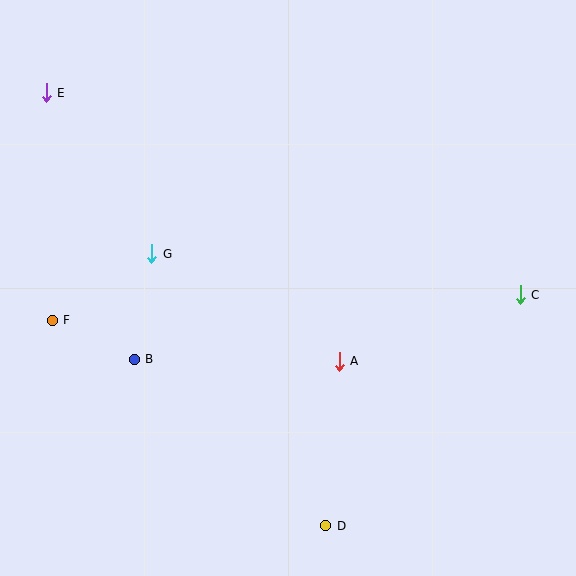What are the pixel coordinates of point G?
Point G is at (152, 254).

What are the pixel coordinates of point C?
Point C is at (520, 295).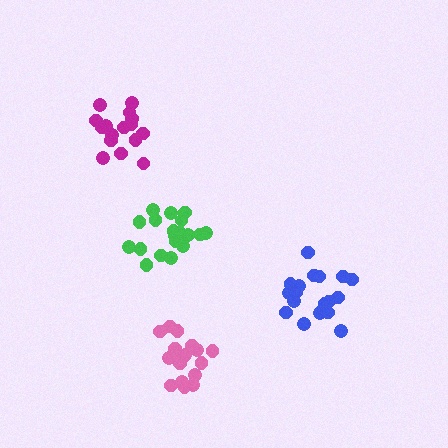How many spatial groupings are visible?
There are 4 spatial groupings.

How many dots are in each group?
Group 1: 19 dots, Group 2: 19 dots, Group 3: 16 dots, Group 4: 18 dots (72 total).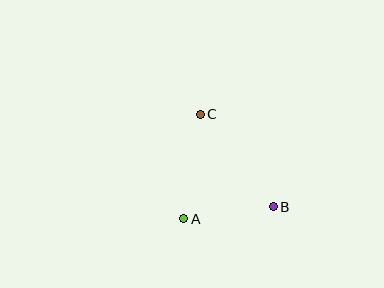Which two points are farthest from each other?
Points B and C are farthest from each other.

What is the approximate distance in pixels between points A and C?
The distance between A and C is approximately 106 pixels.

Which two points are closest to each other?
Points A and B are closest to each other.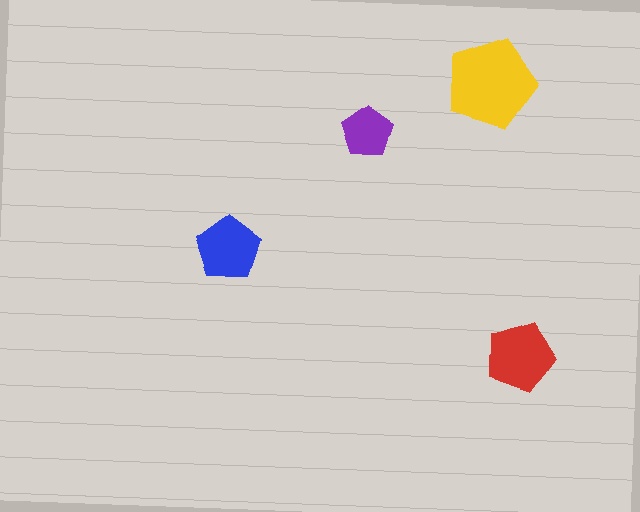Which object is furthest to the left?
The blue pentagon is leftmost.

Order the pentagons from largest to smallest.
the yellow one, the red one, the blue one, the purple one.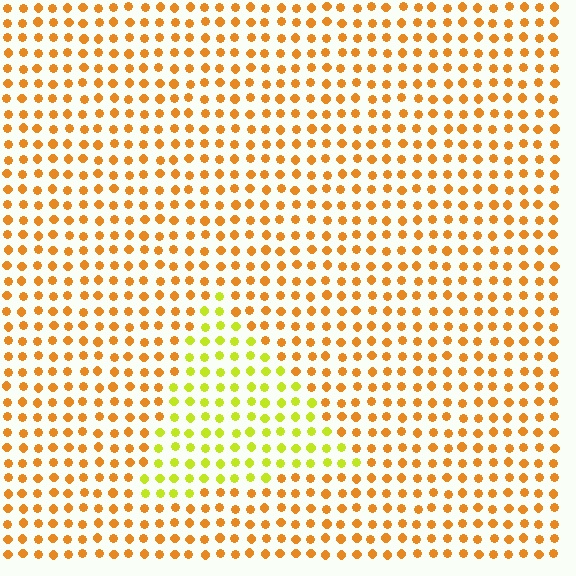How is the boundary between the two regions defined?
The boundary is defined purely by a slight shift in hue (about 41 degrees). Spacing, size, and orientation are identical on both sides.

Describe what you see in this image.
The image is filled with small orange elements in a uniform arrangement. A triangle-shaped region is visible where the elements are tinted to a slightly different hue, forming a subtle color boundary.